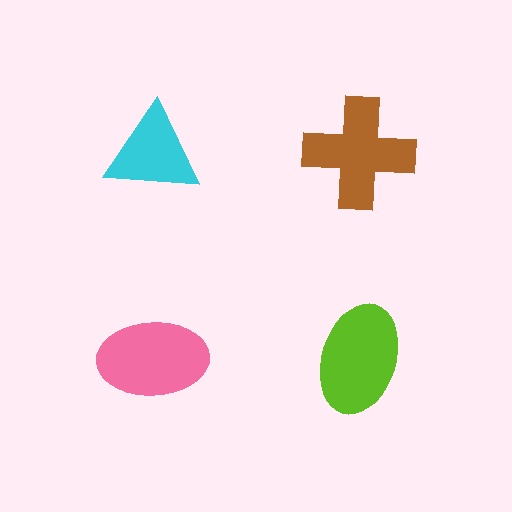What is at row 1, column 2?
A brown cross.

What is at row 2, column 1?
A pink ellipse.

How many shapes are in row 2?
2 shapes.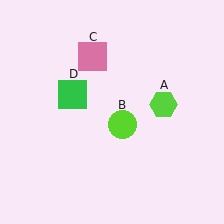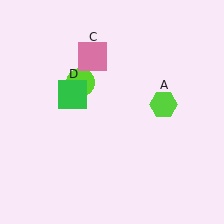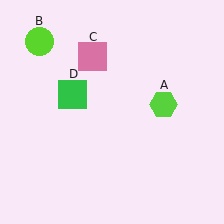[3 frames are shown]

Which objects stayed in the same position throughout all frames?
Lime hexagon (object A) and pink square (object C) and green square (object D) remained stationary.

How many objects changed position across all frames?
1 object changed position: lime circle (object B).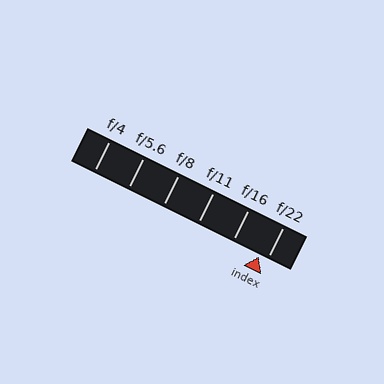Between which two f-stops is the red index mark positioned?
The index mark is between f/16 and f/22.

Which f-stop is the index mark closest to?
The index mark is closest to f/22.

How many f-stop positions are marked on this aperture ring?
There are 6 f-stop positions marked.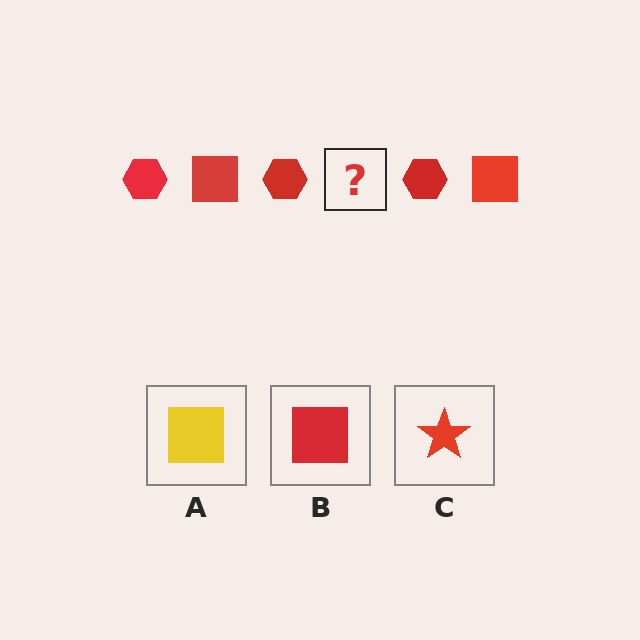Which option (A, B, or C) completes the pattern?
B.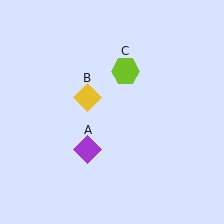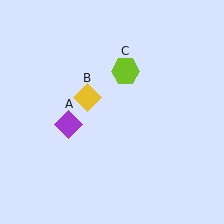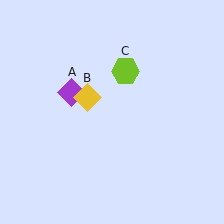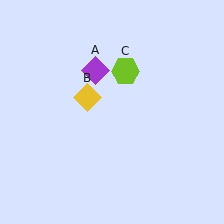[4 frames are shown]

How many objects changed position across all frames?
1 object changed position: purple diamond (object A).